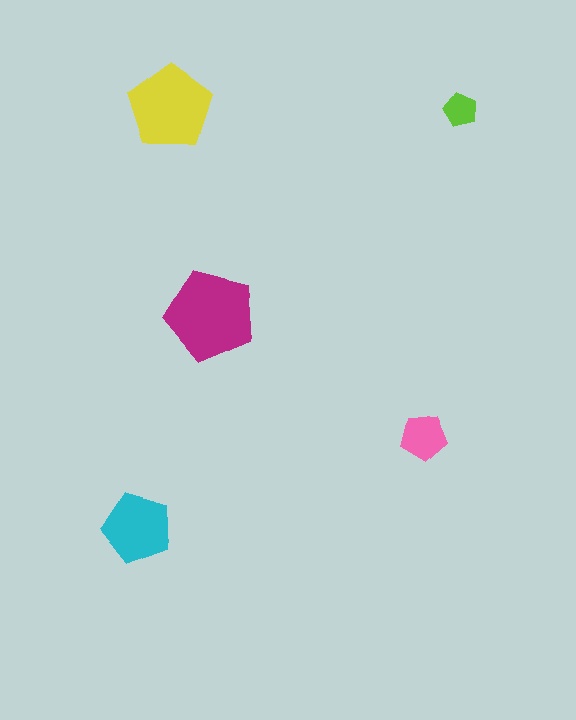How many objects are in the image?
There are 5 objects in the image.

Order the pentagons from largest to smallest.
the magenta one, the yellow one, the cyan one, the pink one, the lime one.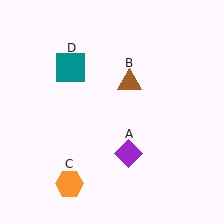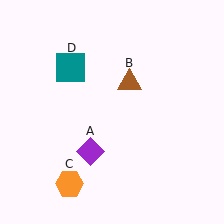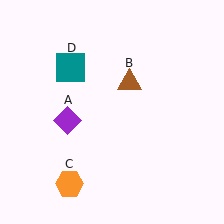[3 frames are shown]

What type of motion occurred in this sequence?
The purple diamond (object A) rotated clockwise around the center of the scene.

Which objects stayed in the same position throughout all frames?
Brown triangle (object B) and orange hexagon (object C) and teal square (object D) remained stationary.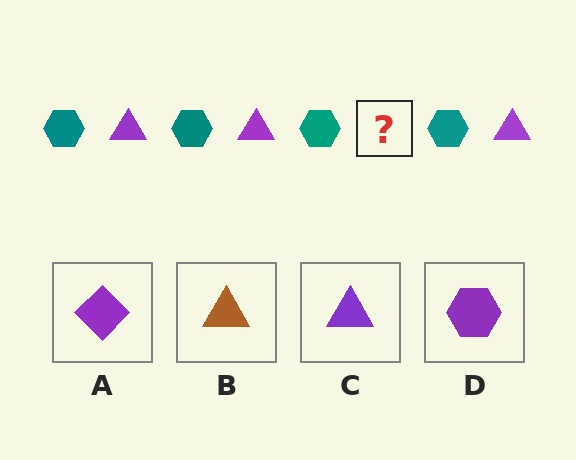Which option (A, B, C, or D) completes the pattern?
C.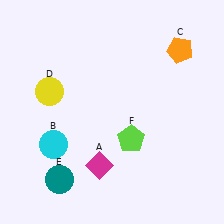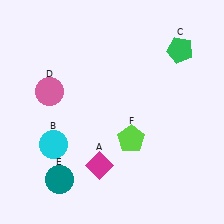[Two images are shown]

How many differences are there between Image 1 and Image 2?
There are 2 differences between the two images.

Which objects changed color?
C changed from orange to green. D changed from yellow to pink.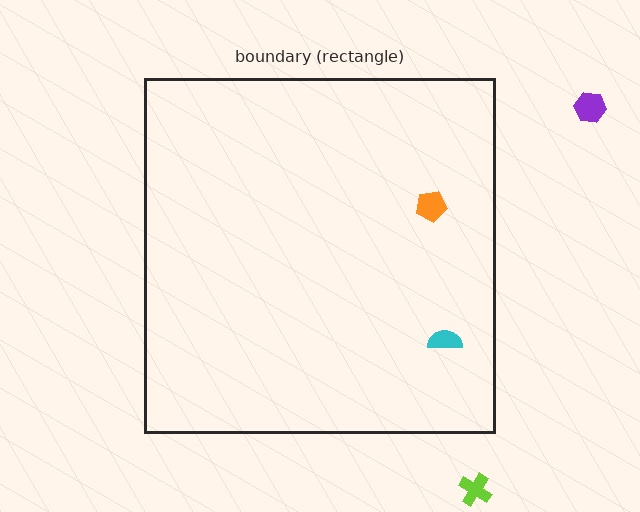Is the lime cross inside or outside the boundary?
Outside.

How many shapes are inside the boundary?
2 inside, 2 outside.